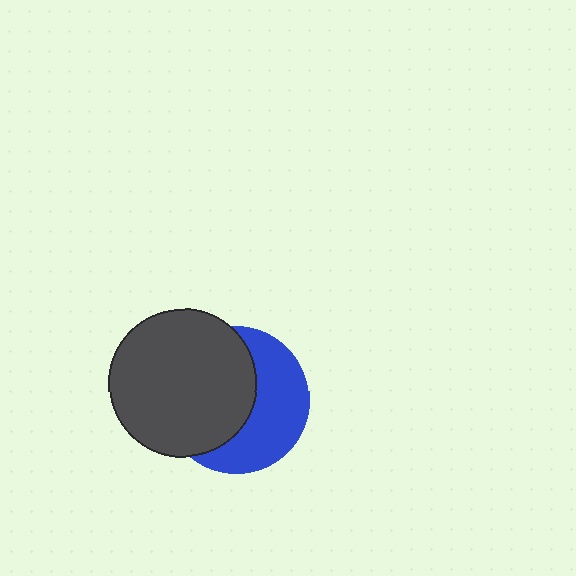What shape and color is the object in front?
The object in front is a dark gray circle.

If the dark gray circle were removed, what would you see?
You would see the complete blue circle.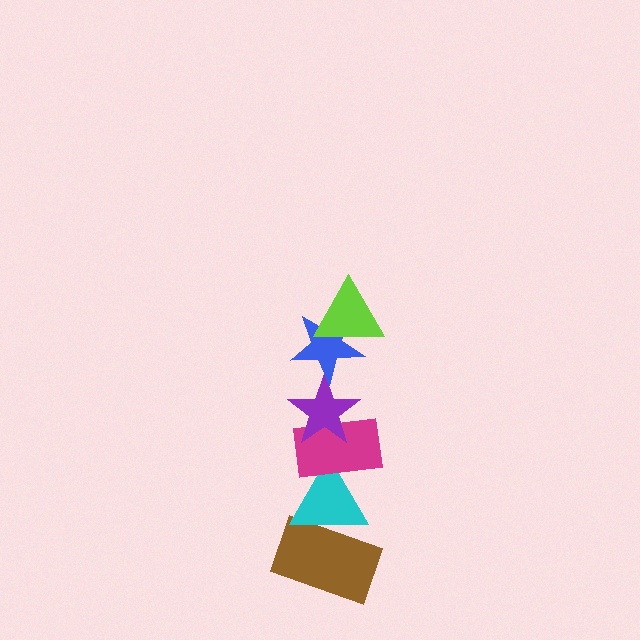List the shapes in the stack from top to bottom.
From top to bottom: the lime triangle, the blue star, the purple star, the magenta rectangle, the cyan triangle, the brown rectangle.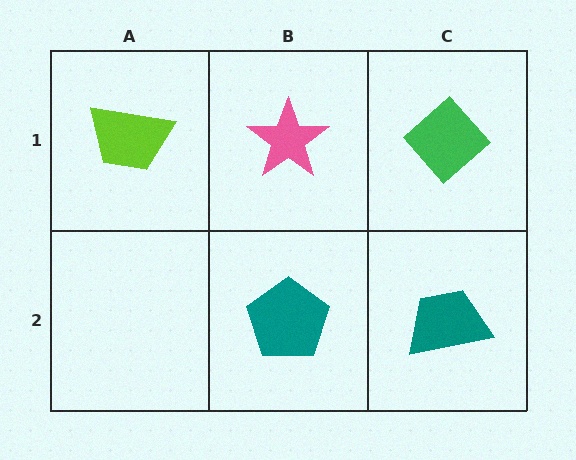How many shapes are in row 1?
3 shapes.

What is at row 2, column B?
A teal pentagon.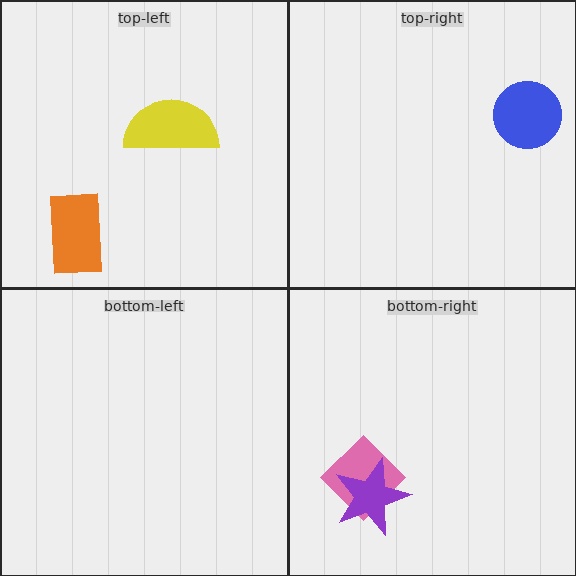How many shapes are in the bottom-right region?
2.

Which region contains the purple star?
The bottom-right region.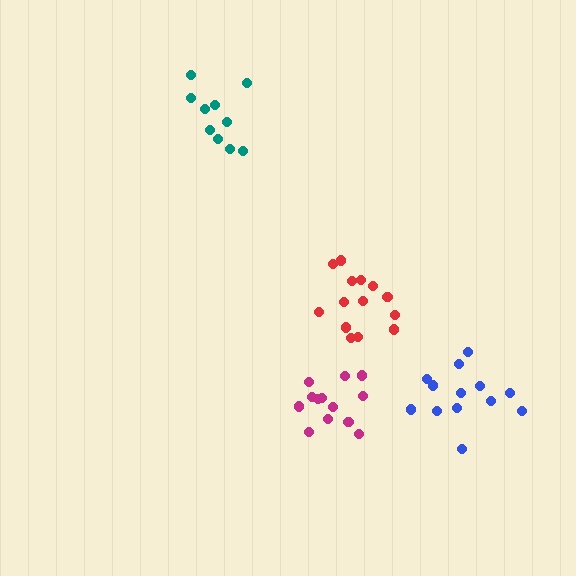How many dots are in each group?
Group 1: 14 dots, Group 2: 13 dots, Group 3: 13 dots, Group 4: 10 dots (50 total).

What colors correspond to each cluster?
The clusters are colored: red, blue, magenta, teal.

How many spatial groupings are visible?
There are 4 spatial groupings.